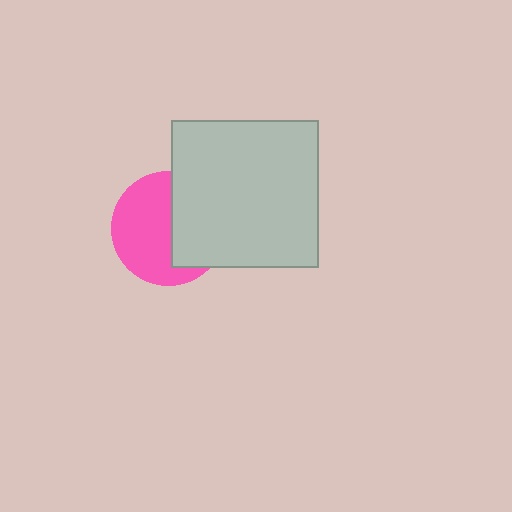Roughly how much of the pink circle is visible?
About half of it is visible (roughly 58%).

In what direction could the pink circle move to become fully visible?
The pink circle could move left. That would shift it out from behind the light gray square entirely.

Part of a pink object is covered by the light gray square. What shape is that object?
It is a circle.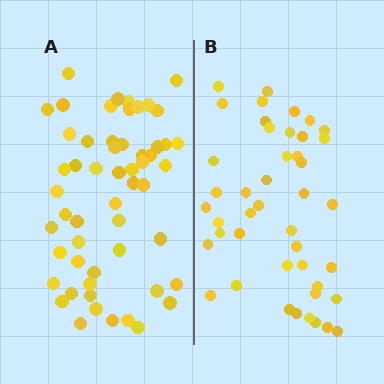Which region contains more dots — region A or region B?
Region A (the left region) has more dots.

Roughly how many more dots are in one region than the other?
Region A has roughly 12 or so more dots than region B.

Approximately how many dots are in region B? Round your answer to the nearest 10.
About 40 dots. (The exact count is 44, which rounds to 40.)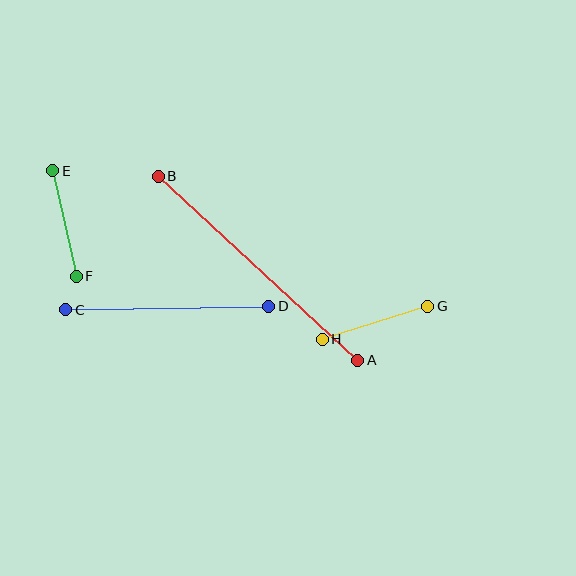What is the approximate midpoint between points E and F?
The midpoint is at approximately (64, 223) pixels.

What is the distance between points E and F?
The distance is approximately 108 pixels.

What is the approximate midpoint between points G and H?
The midpoint is at approximately (375, 323) pixels.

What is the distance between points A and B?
The distance is approximately 272 pixels.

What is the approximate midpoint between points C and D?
The midpoint is at approximately (167, 308) pixels.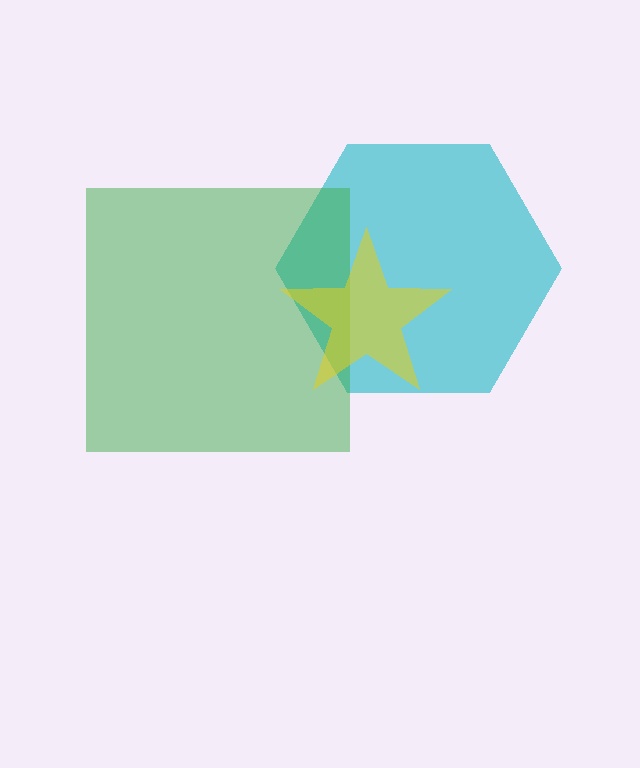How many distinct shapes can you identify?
There are 3 distinct shapes: a cyan hexagon, a green square, a yellow star.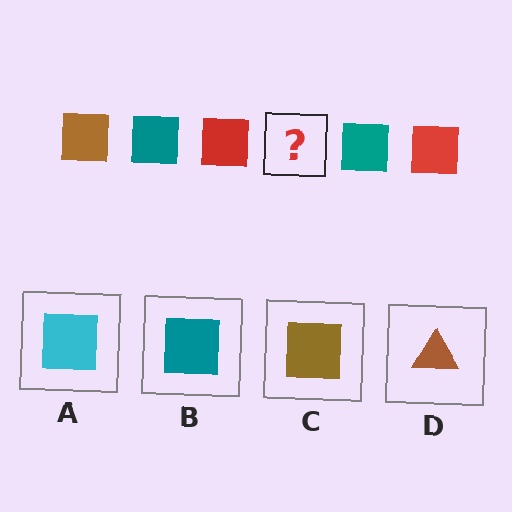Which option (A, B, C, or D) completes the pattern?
C.